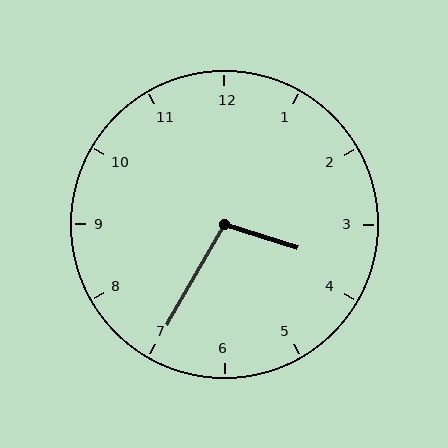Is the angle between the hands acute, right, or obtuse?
It is obtuse.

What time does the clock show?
3:35.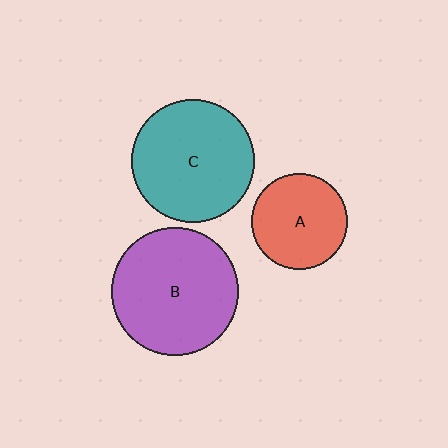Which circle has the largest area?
Circle B (purple).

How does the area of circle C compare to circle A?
Approximately 1.6 times.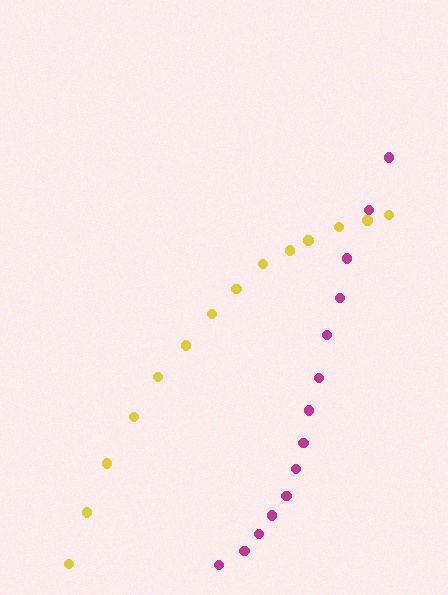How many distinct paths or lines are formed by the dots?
There are 2 distinct paths.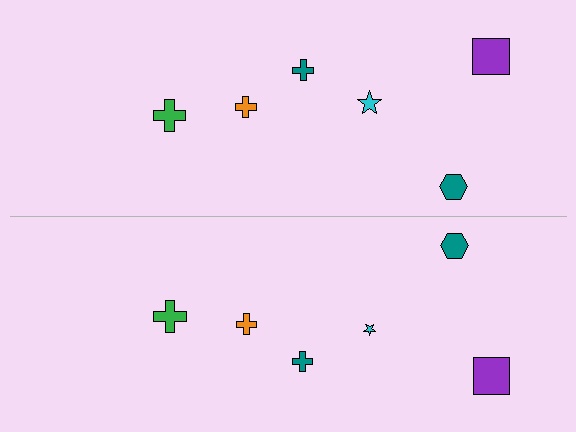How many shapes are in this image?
There are 12 shapes in this image.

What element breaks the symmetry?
The cyan star on the bottom side has a different size than its mirror counterpart.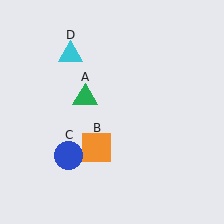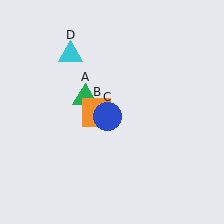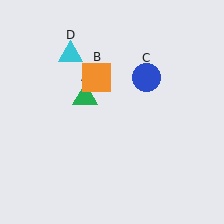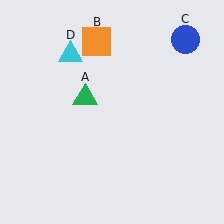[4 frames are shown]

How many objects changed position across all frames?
2 objects changed position: orange square (object B), blue circle (object C).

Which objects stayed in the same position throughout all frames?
Green triangle (object A) and cyan triangle (object D) remained stationary.